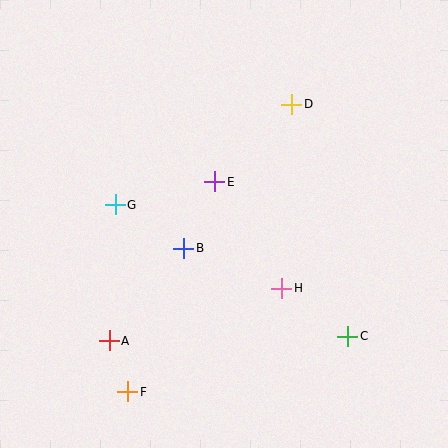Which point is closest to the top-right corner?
Point D is closest to the top-right corner.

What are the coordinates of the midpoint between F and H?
The midpoint between F and H is at (205, 340).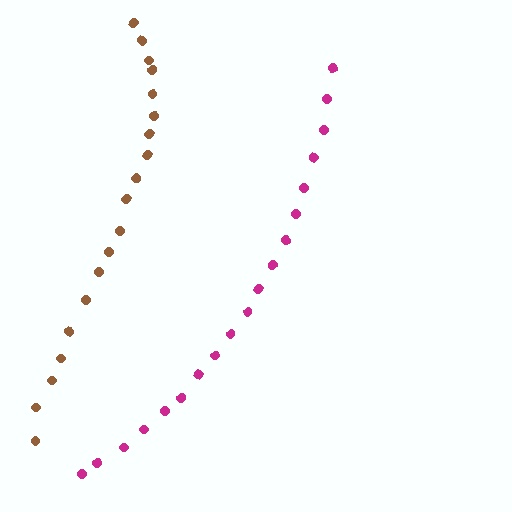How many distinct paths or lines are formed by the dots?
There are 2 distinct paths.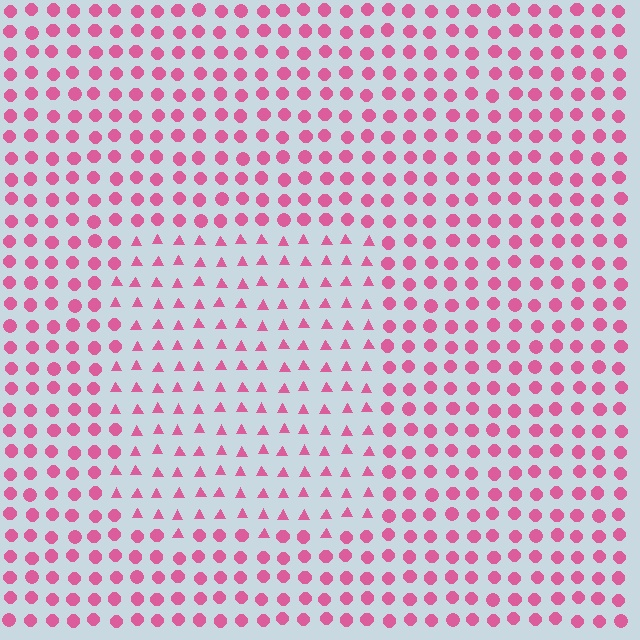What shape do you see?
I see a rectangle.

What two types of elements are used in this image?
The image uses triangles inside the rectangle region and circles outside it.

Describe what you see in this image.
The image is filled with small pink elements arranged in a uniform grid. A rectangle-shaped region contains triangles, while the surrounding area contains circles. The boundary is defined purely by the change in element shape.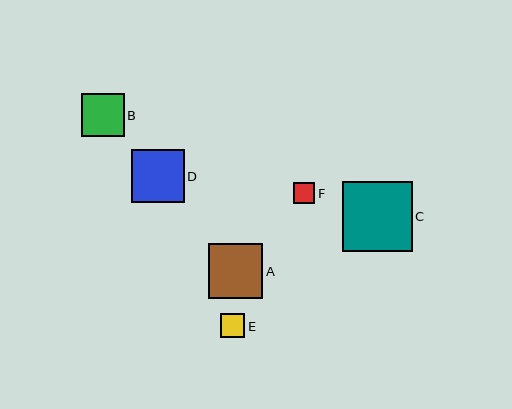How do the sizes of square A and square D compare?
Square A and square D are approximately the same size.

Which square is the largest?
Square C is the largest with a size of approximately 70 pixels.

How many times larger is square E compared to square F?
Square E is approximately 1.1 times the size of square F.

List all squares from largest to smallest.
From largest to smallest: C, A, D, B, E, F.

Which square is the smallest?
Square F is the smallest with a size of approximately 21 pixels.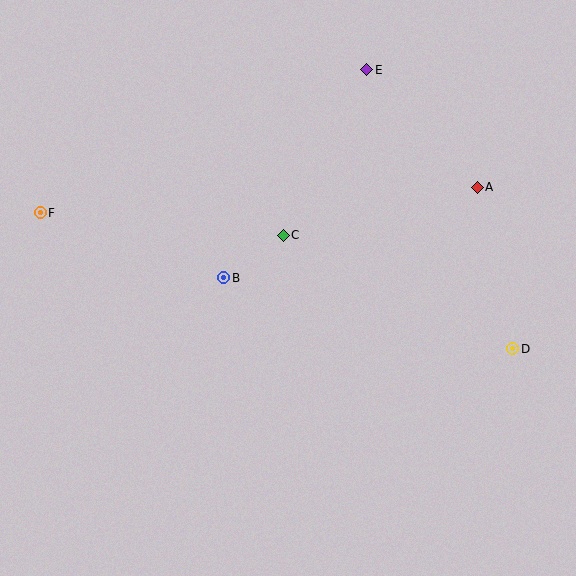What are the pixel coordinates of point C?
Point C is at (283, 235).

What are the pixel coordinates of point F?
Point F is at (40, 213).